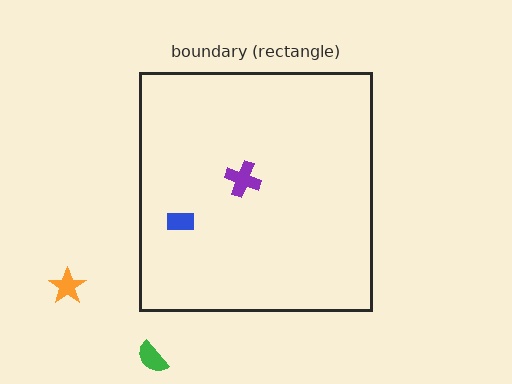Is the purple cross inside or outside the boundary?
Inside.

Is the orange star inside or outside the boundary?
Outside.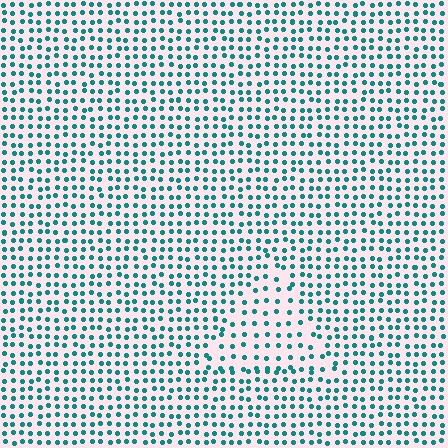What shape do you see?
I see a triangle.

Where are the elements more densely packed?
The elements are more densely packed outside the triangle boundary.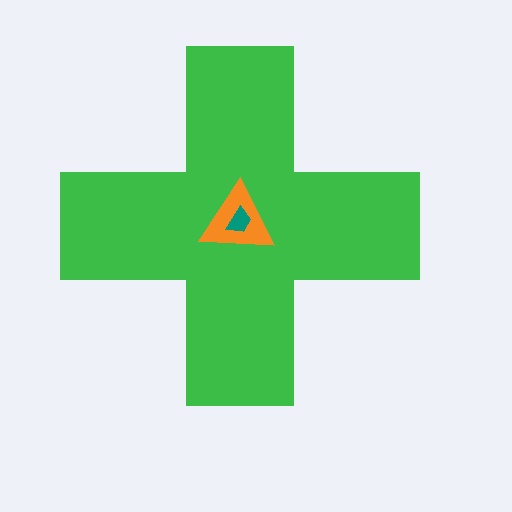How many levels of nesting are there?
3.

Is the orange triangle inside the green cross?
Yes.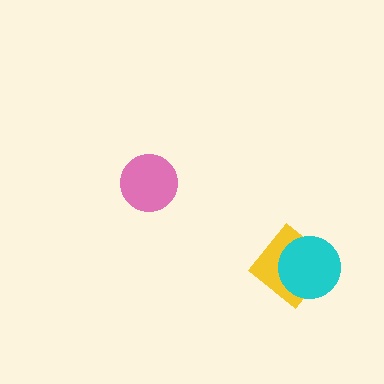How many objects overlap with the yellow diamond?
1 object overlaps with the yellow diamond.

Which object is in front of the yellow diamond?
The cyan circle is in front of the yellow diamond.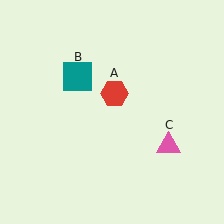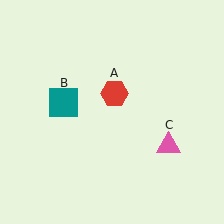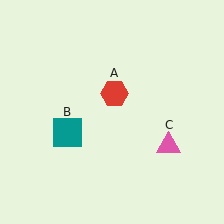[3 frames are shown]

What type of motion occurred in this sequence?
The teal square (object B) rotated counterclockwise around the center of the scene.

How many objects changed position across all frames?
1 object changed position: teal square (object B).